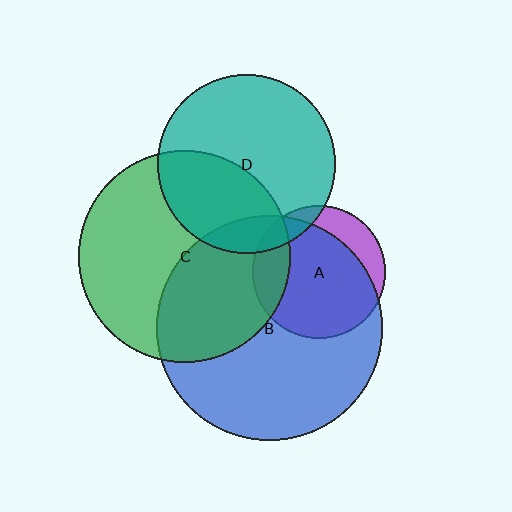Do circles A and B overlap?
Yes.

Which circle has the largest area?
Circle B (blue).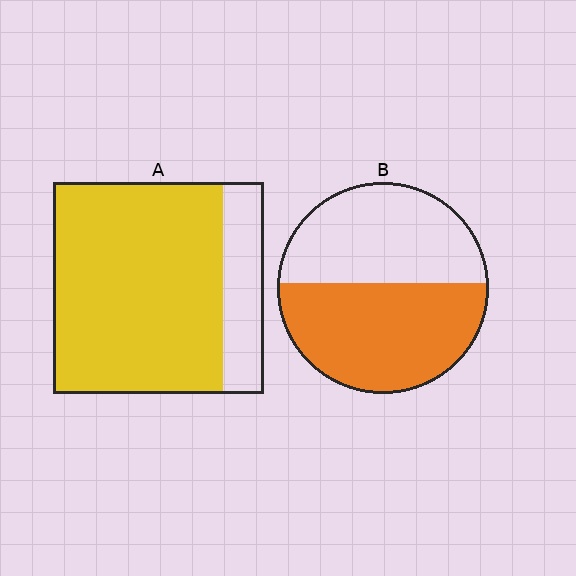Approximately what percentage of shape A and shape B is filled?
A is approximately 80% and B is approximately 55%.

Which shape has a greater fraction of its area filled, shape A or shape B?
Shape A.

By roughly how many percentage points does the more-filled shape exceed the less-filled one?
By roughly 30 percentage points (A over B).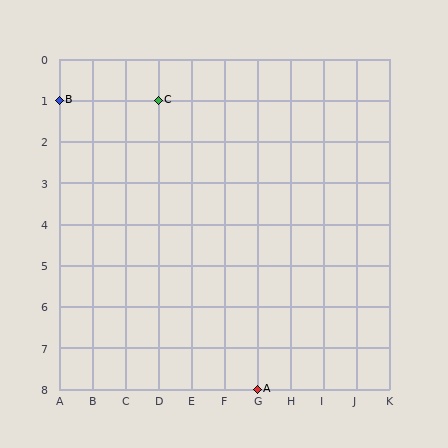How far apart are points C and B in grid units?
Points C and B are 3 columns apart.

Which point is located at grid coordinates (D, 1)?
Point C is at (D, 1).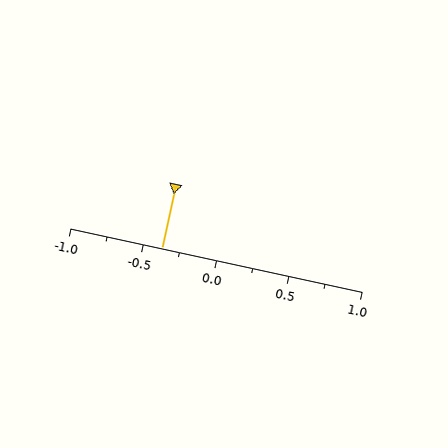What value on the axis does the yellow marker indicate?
The marker indicates approximately -0.38.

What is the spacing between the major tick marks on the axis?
The major ticks are spaced 0.5 apart.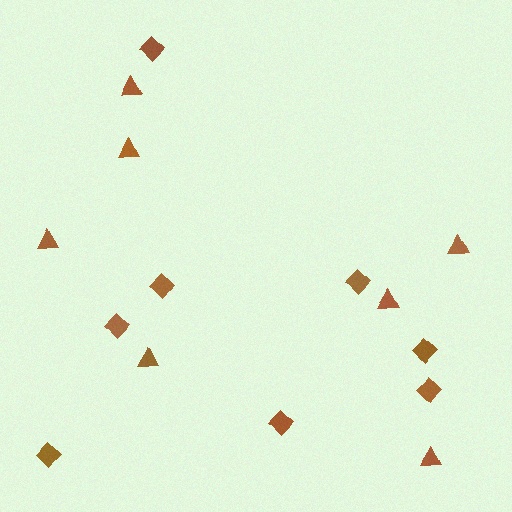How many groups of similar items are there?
There are 2 groups: one group of triangles (7) and one group of diamonds (8).